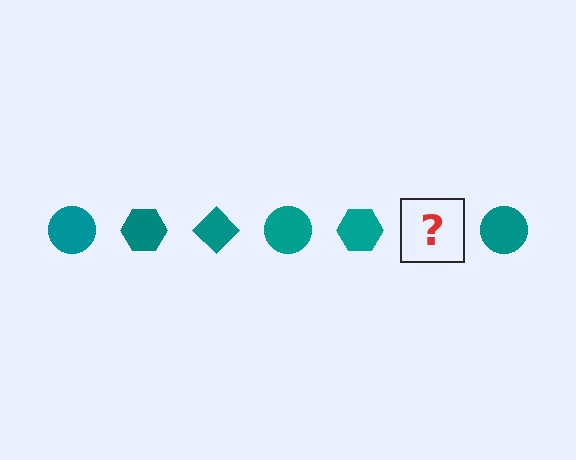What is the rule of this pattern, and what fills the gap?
The rule is that the pattern cycles through circle, hexagon, diamond shapes in teal. The gap should be filled with a teal diamond.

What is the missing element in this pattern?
The missing element is a teal diamond.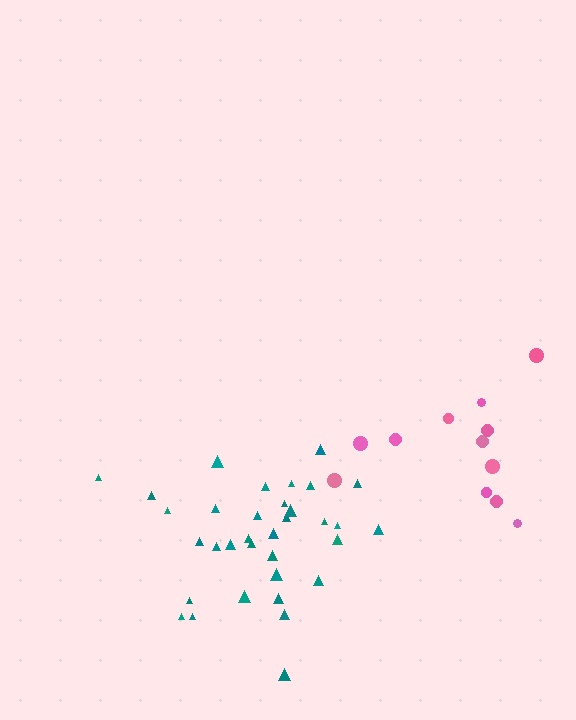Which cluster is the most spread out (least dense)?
Pink.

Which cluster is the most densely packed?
Teal.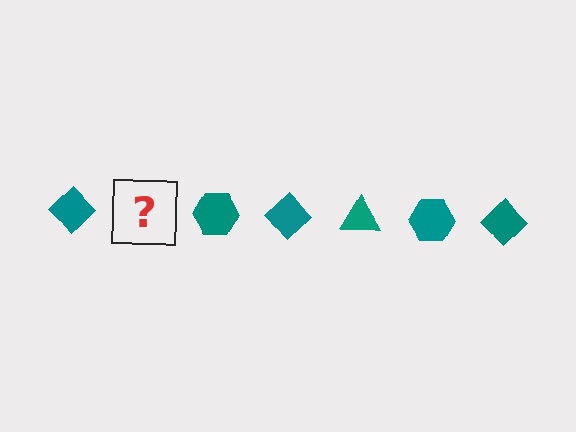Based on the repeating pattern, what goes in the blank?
The blank should be a teal triangle.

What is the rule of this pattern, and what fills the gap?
The rule is that the pattern cycles through diamond, triangle, hexagon shapes in teal. The gap should be filled with a teal triangle.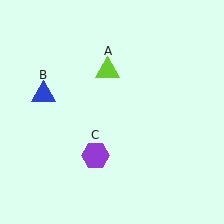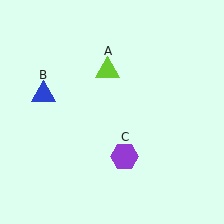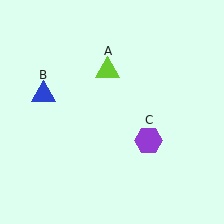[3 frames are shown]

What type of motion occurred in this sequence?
The purple hexagon (object C) rotated counterclockwise around the center of the scene.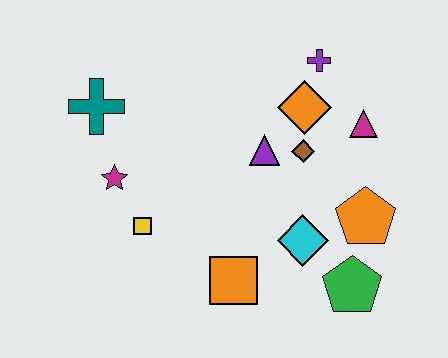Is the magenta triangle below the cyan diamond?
No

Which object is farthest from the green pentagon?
The teal cross is farthest from the green pentagon.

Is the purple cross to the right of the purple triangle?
Yes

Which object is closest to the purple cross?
The orange diamond is closest to the purple cross.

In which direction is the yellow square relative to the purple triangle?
The yellow square is to the left of the purple triangle.